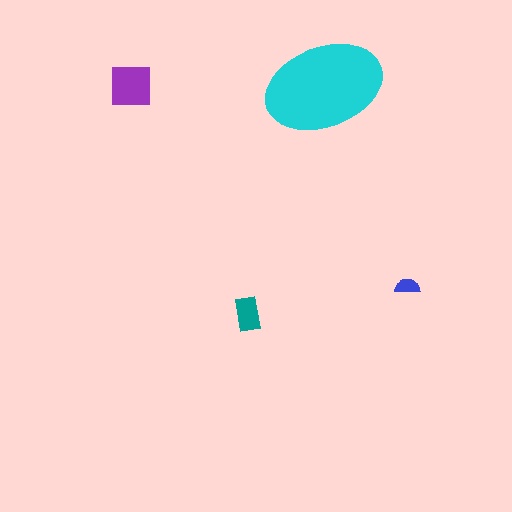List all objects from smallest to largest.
The blue semicircle, the teal rectangle, the purple square, the cyan ellipse.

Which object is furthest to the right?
The blue semicircle is rightmost.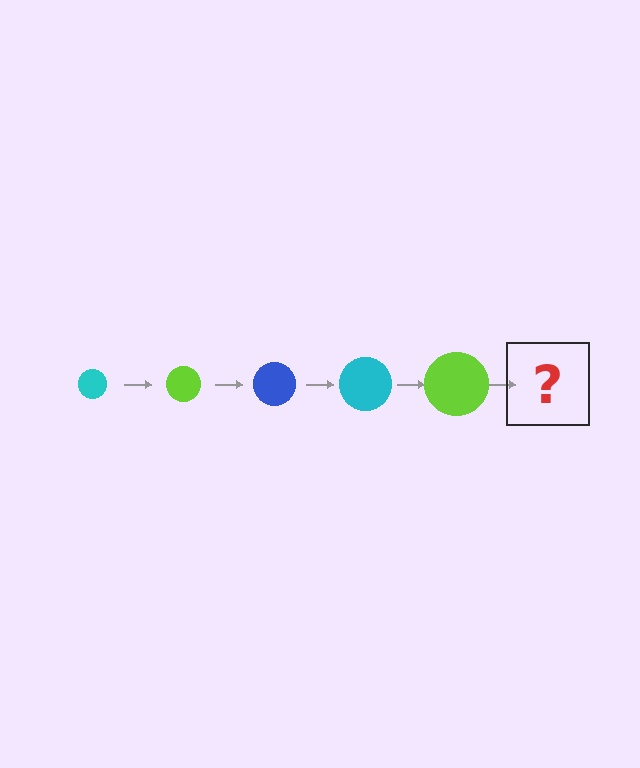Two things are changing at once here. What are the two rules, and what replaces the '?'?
The two rules are that the circle grows larger each step and the color cycles through cyan, lime, and blue. The '?' should be a blue circle, larger than the previous one.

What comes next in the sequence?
The next element should be a blue circle, larger than the previous one.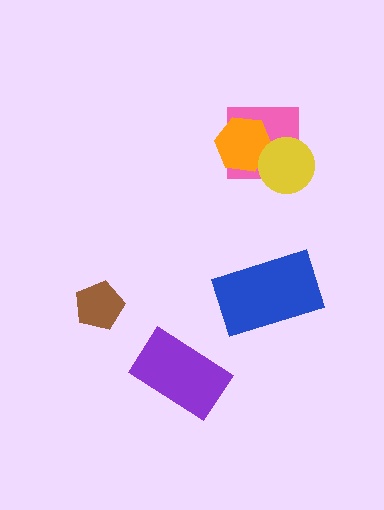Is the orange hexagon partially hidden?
Yes, it is partially covered by another shape.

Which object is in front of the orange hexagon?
The yellow circle is in front of the orange hexagon.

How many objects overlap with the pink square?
2 objects overlap with the pink square.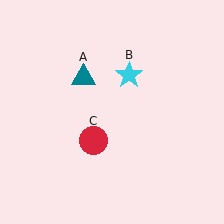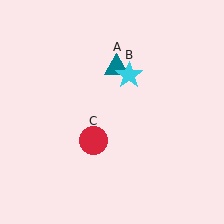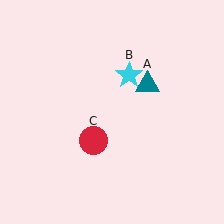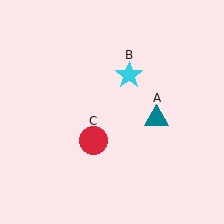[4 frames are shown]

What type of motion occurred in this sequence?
The teal triangle (object A) rotated clockwise around the center of the scene.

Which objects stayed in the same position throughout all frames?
Cyan star (object B) and red circle (object C) remained stationary.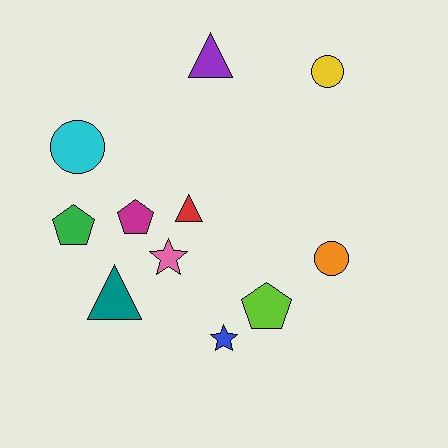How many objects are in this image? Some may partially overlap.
There are 11 objects.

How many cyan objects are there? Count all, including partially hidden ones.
There is 1 cyan object.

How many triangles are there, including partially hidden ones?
There are 3 triangles.